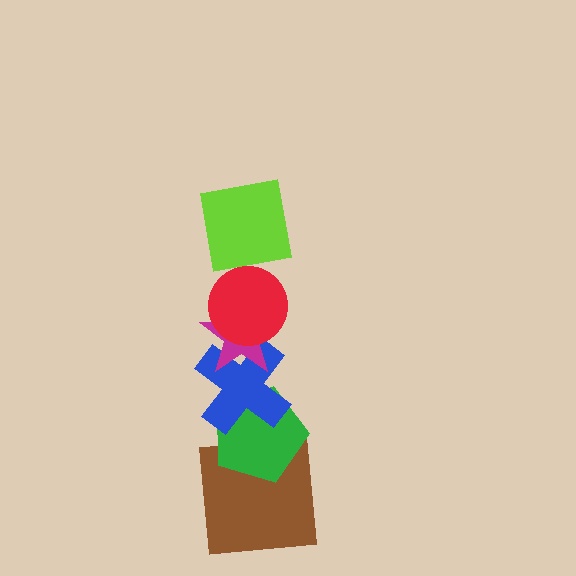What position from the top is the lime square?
The lime square is 1st from the top.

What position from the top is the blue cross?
The blue cross is 4th from the top.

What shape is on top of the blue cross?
The magenta star is on top of the blue cross.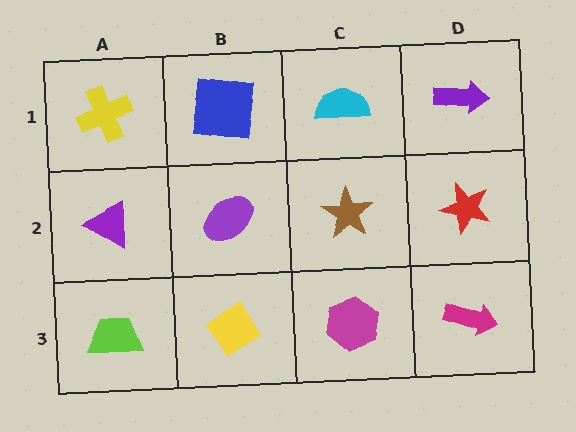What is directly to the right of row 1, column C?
A purple arrow.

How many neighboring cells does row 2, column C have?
4.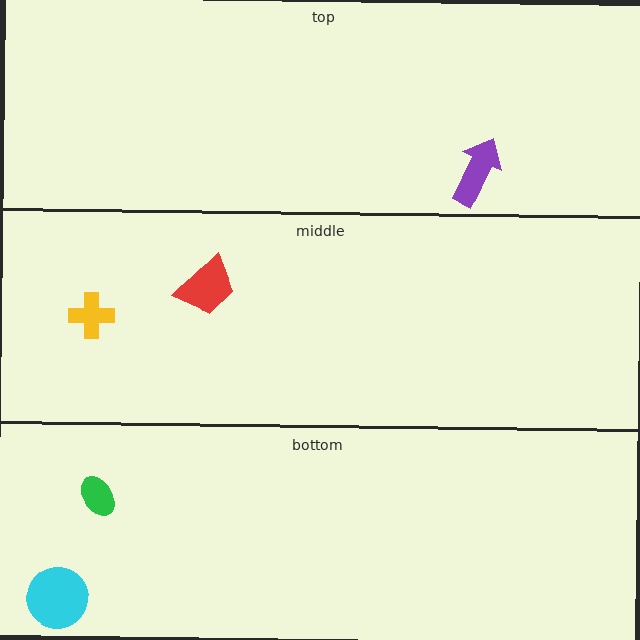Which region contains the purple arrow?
The top region.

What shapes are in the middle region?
The red trapezoid, the yellow cross.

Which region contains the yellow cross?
The middle region.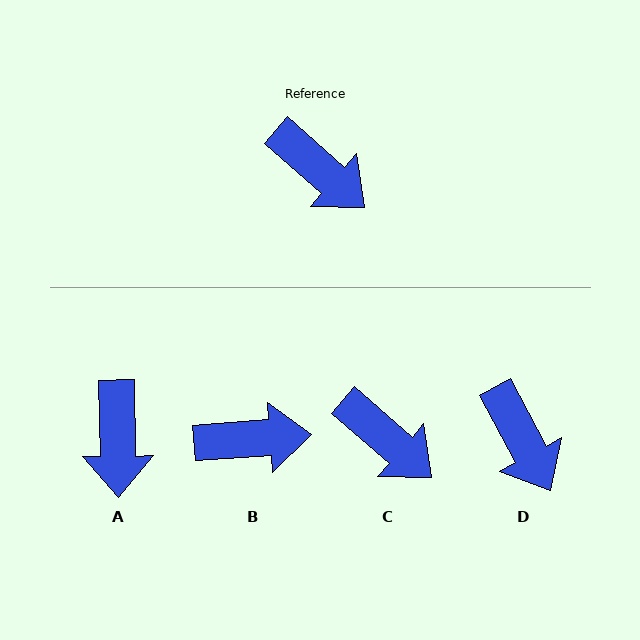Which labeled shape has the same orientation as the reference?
C.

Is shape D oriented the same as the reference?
No, it is off by about 21 degrees.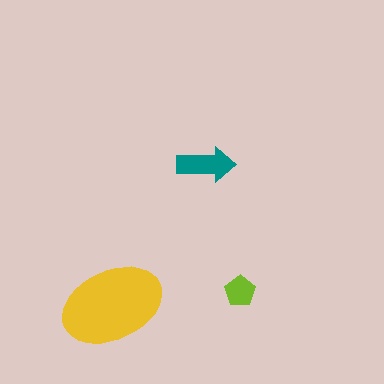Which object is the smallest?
The lime pentagon.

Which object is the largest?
The yellow ellipse.